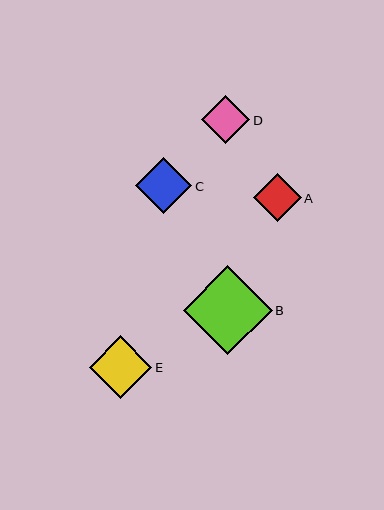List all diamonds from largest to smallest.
From largest to smallest: B, E, C, D, A.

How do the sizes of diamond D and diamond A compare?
Diamond D and diamond A are approximately the same size.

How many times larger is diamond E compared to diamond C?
Diamond E is approximately 1.1 times the size of diamond C.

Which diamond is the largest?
Diamond B is the largest with a size of approximately 89 pixels.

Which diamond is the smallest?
Diamond A is the smallest with a size of approximately 48 pixels.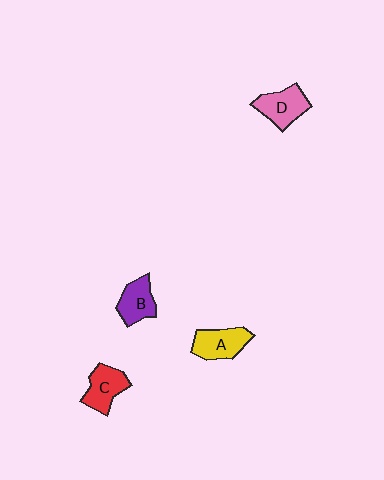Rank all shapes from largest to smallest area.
From largest to smallest: D (pink), A (yellow), C (red), B (purple).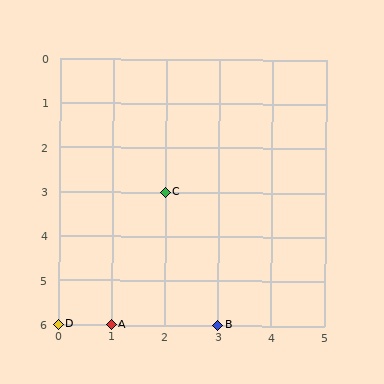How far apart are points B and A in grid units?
Points B and A are 2 columns apart.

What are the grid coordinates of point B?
Point B is at grid coordinates (3, 6).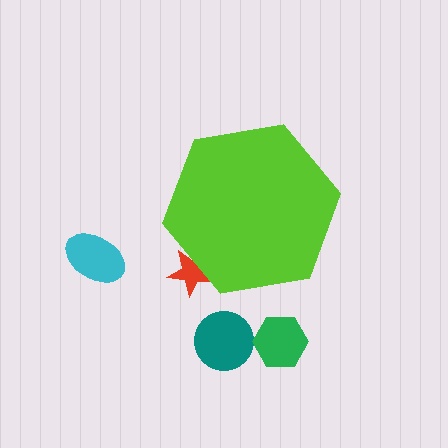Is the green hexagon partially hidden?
No, the green hexagon is fully visible.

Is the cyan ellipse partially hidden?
No, the cyan ellipse is fully visible.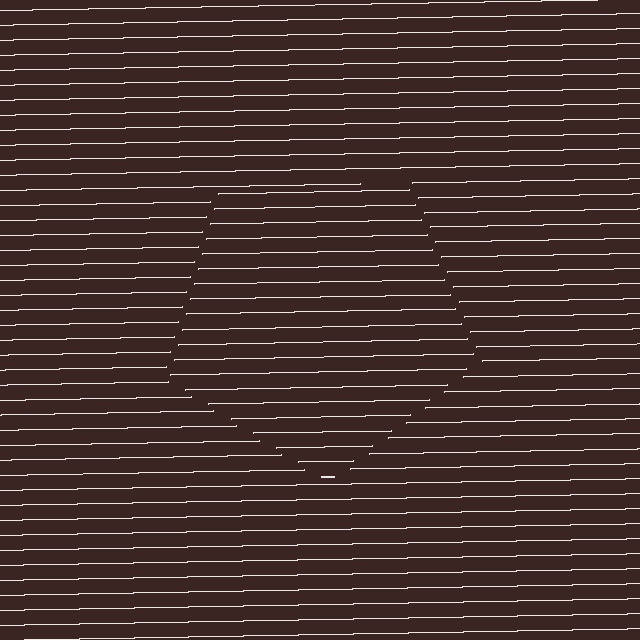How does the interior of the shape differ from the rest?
The interior of the shape contains the same grating, shifted by half a period — the contour is defined by the phase discontinuity where line-ends from the inner and outer gratings abut.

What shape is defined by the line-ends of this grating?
An illusory pentagon. The interior of the shape contains the same grating, shifted by half a period — the contour is defined by the phase discontinuity where line-ends from the inner and outer gratings abut.